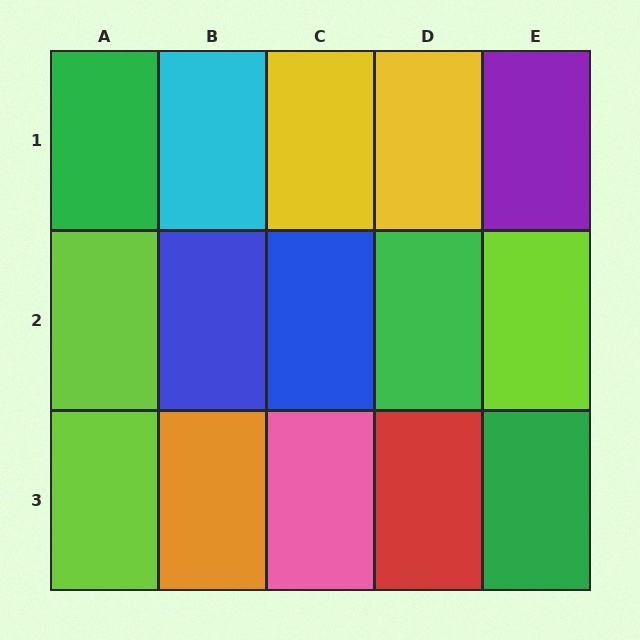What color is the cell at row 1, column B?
Cyan.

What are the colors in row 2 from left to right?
Lime, blue, blue, green, lime.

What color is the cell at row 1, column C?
Yellow.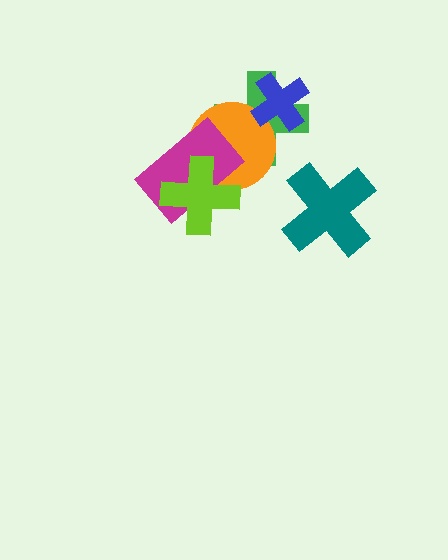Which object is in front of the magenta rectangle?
The lime cross is in front of the magenta rectangle.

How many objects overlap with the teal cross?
0 objects overlap with the teal cross.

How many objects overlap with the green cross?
2 objects overlap with the green cross.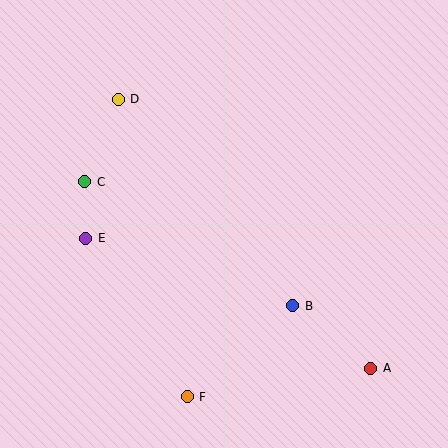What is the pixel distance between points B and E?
The distance between B and E is 217 pixels.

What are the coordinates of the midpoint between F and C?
The midpoint between F and C is at (136, 289).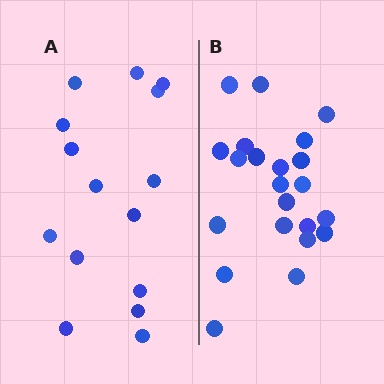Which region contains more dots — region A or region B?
Region B (the right region) has more dots.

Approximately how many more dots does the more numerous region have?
Region B has roughly 8 or so more dots than region A.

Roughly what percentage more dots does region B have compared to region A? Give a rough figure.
About 45% more.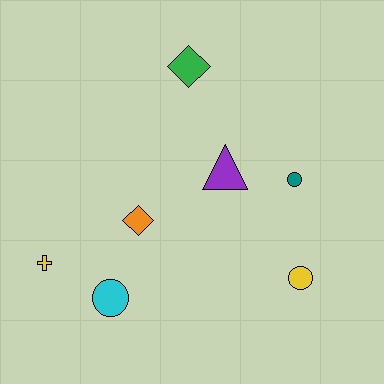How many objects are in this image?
There are 7 objects.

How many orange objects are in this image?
There is 1 orange object.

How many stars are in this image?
There are no stars.